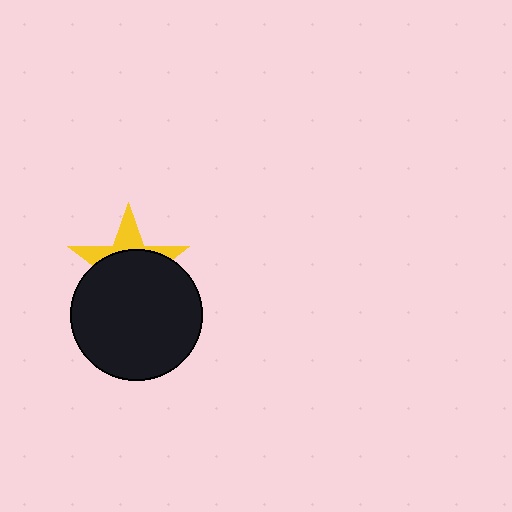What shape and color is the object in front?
The object in front is a black circle.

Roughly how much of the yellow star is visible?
A small part of it is visible (roughly 34%).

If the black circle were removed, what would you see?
You would see the complete yellow star.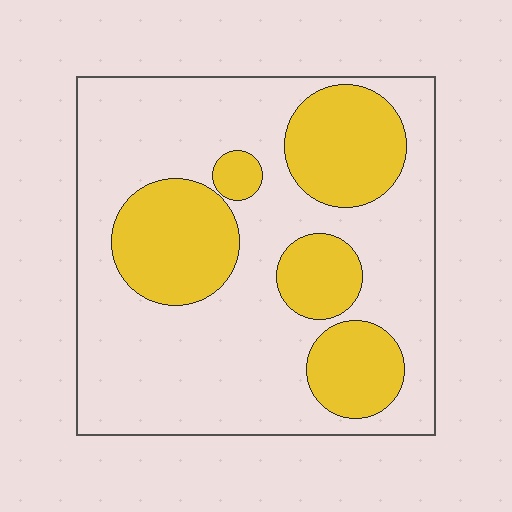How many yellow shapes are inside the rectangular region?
5.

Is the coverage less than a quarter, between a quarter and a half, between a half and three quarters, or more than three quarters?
Between a quarter and a half.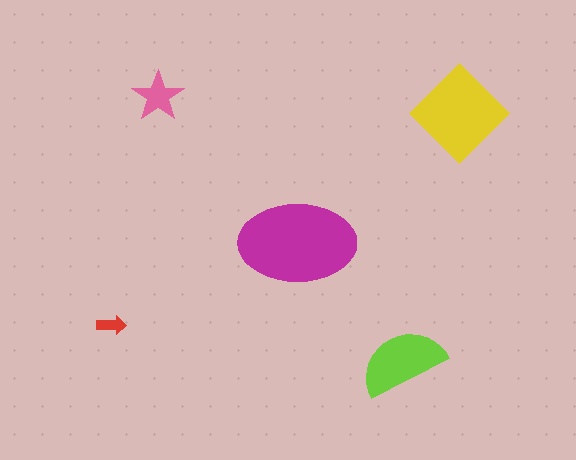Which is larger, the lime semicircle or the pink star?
The lime semicircle.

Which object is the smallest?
The red arrow.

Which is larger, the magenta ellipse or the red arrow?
The magenta ellipse.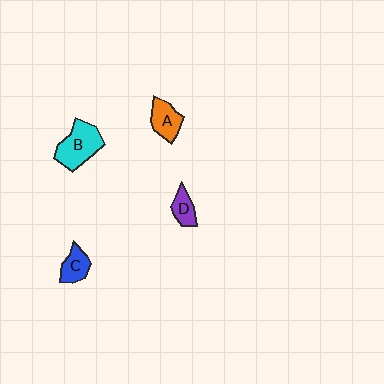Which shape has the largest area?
Shape B (cyan).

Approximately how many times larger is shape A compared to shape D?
Approximately 1.4 times.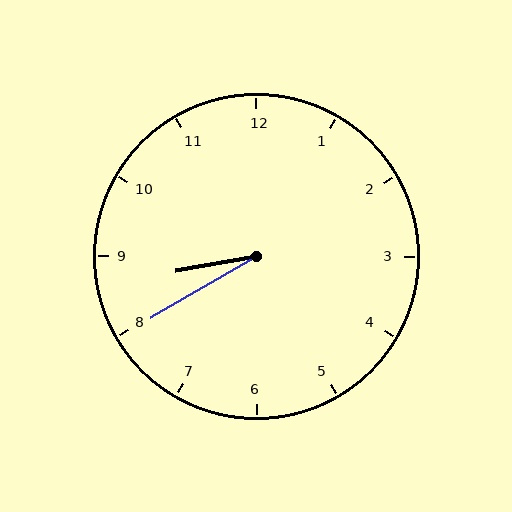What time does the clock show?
8:40.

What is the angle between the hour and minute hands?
Approximately 20 degrees.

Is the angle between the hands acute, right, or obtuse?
It is acute.